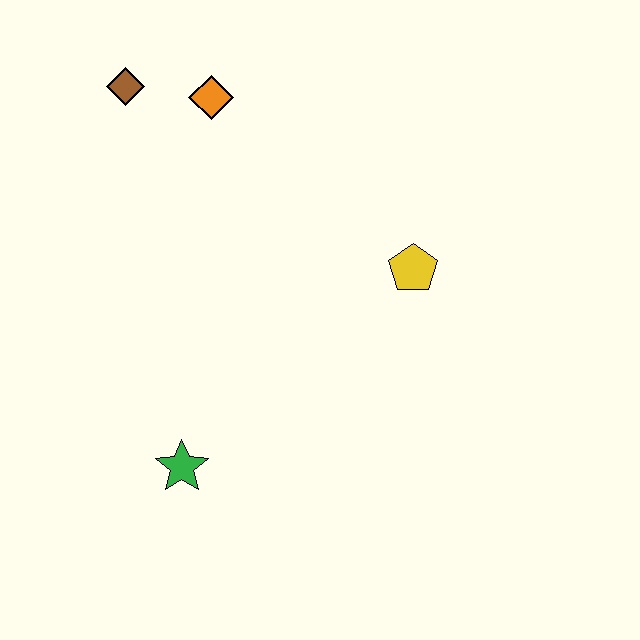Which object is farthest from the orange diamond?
The green star is farthest from the orange diamond.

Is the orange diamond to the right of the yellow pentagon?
No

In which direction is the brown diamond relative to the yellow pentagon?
The brown diamond is to the left of the yellow pentagon.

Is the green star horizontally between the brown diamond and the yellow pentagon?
Yes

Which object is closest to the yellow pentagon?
The orange diamond is closest to the yellow pentagon.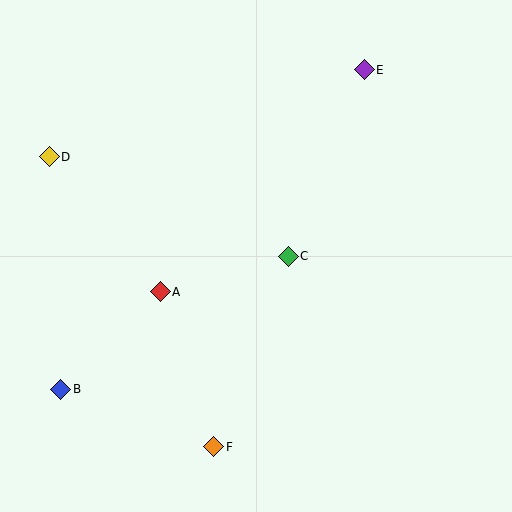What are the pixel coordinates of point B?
Point B is at (61, 389).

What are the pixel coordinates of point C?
Point C is at (288, 256).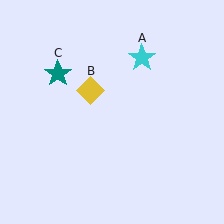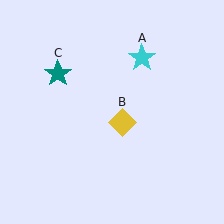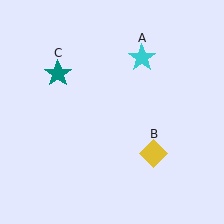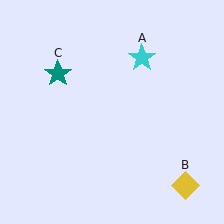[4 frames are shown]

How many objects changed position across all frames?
1 object changed position: yellow diamond (object B).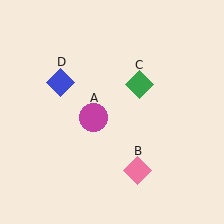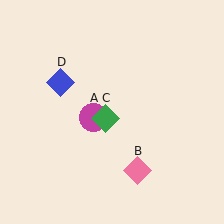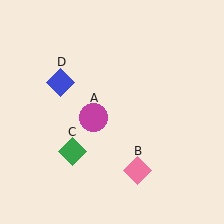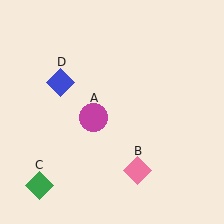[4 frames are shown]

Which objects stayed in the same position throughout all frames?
Magenta circle (object A) and pink diamond (object B) and blue diamond (object D) remained stationary.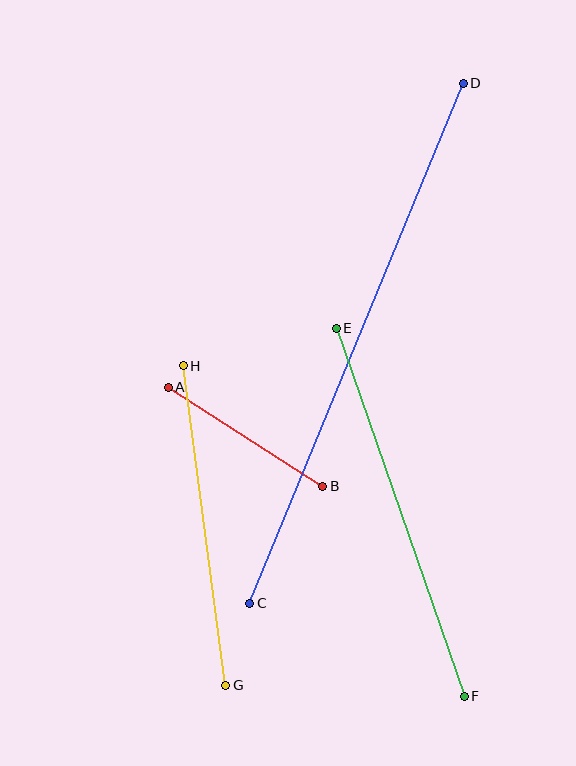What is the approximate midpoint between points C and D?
The midpoint is at approximately (356, 343) pixels.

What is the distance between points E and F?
The distance is approximately 390 pixels.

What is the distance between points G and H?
The distance is approximately 323 pixels.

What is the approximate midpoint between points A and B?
The midpoint is at approximately (245, 437) pixels.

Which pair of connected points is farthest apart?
Points C and D are farthest apart.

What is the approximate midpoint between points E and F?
The midpoint is at approximately (400, 512) pixels.